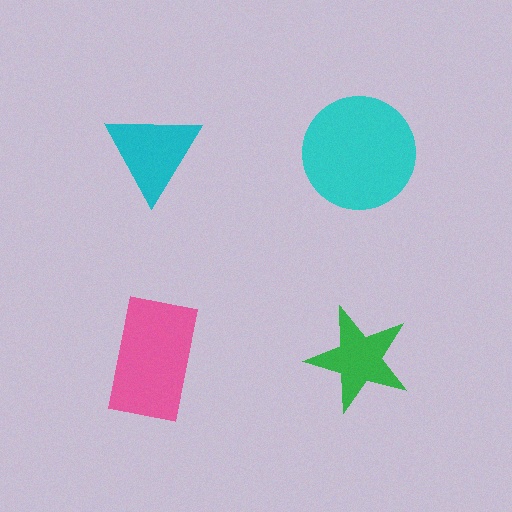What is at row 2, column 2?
A green star.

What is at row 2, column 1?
A pink rectangle.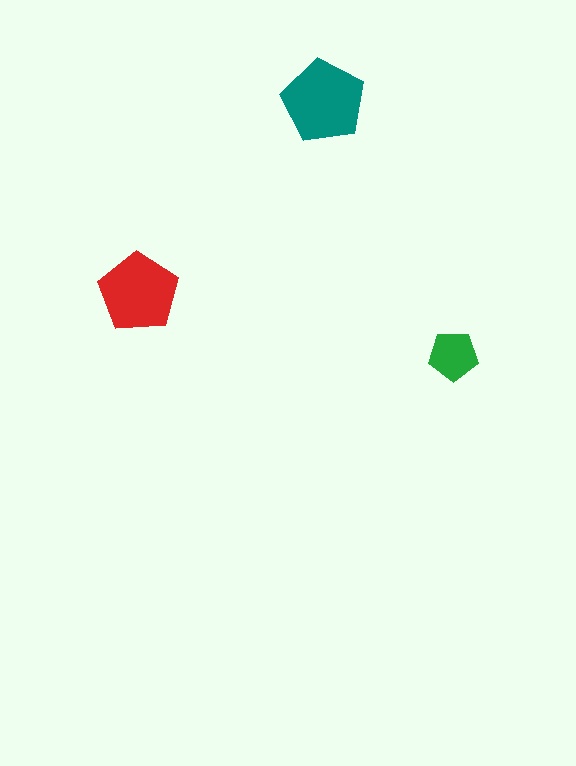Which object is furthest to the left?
The red pentagon is leftmost.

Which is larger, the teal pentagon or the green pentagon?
The teal one.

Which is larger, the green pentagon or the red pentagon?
The red one.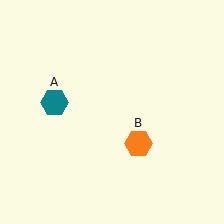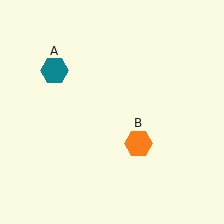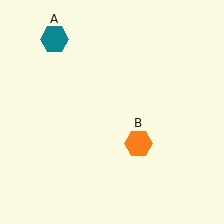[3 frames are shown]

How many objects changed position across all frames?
1 object changed position: teal hexagon (object A).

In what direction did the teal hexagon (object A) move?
The teal hexagon (object A) moved up.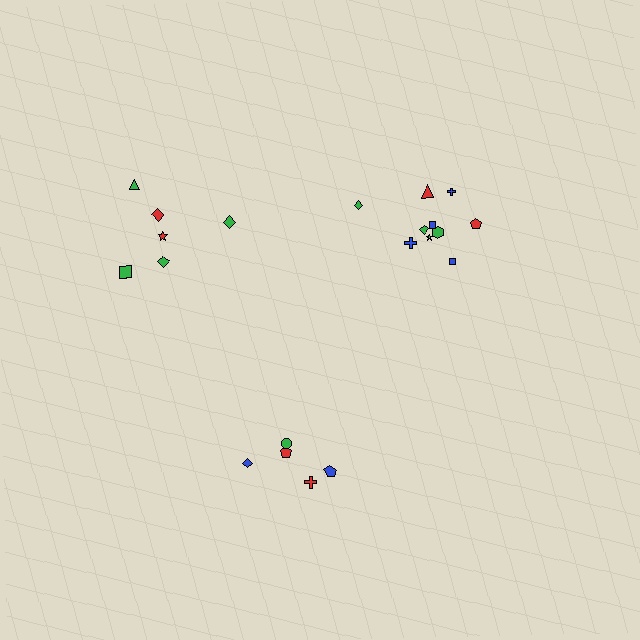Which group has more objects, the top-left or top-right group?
The top-right group.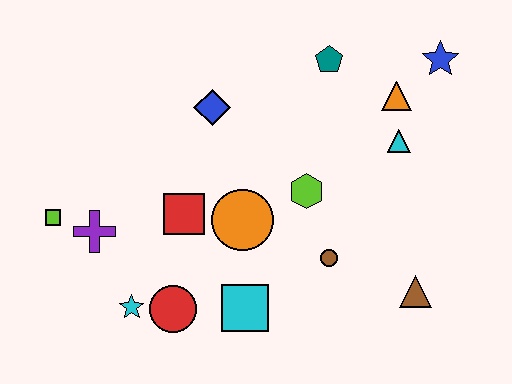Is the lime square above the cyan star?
Yes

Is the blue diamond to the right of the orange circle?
No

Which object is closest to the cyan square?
The red circle is closest to the cyan square.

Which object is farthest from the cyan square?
The blue star is farthest from the cyan square.